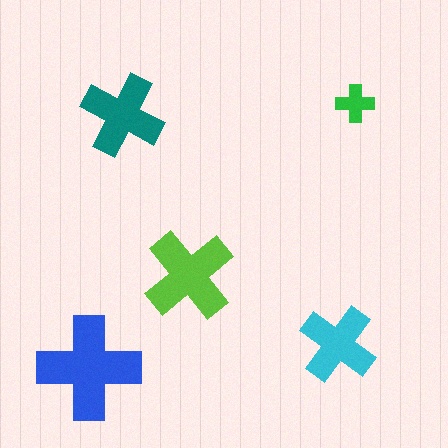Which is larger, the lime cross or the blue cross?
The blue one.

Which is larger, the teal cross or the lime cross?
The lime one.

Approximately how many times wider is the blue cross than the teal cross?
About 1.5 times wider.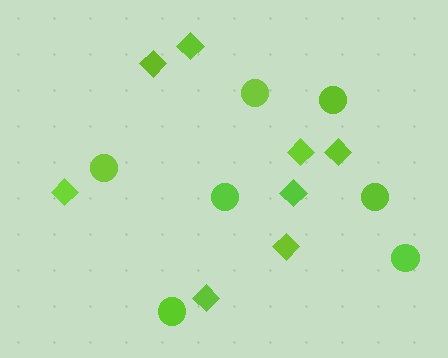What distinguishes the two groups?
There are 2 groups: one group of circles (7) and one group of diamonds (8).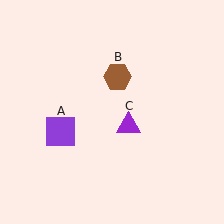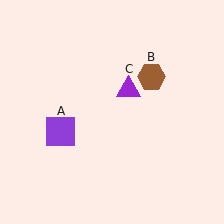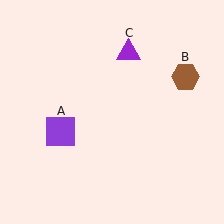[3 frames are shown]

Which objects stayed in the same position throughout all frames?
Purple square (object A) remained stationary.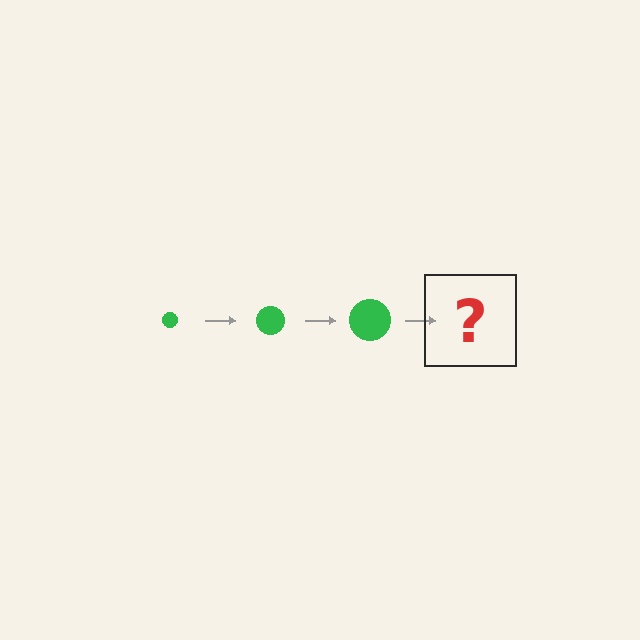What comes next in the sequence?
The next element should be a green circle, larger than the previous one.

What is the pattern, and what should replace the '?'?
The pattern is that the circle gets progressively larger each step. The '?' should be a green circle, larger than the previous one.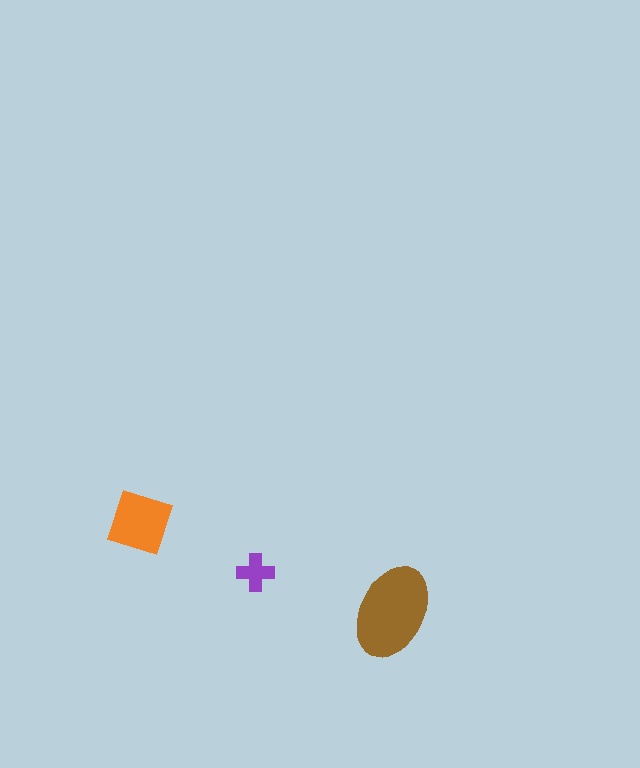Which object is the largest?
The brown ellipse.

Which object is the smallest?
The purple cross.